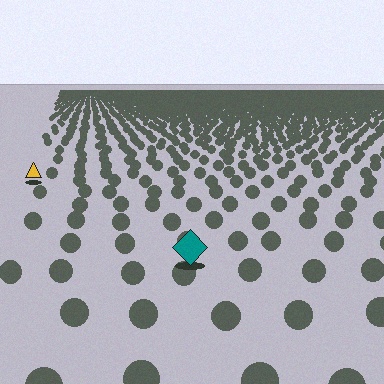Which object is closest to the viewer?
The teal diamond is closest. The texture marks near it are larger and more spread out.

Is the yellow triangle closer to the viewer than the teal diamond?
No. The teal diamond is closer — you can tell from the texture gradient: the ground texture is coarser near it.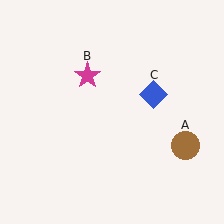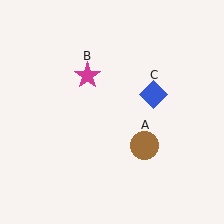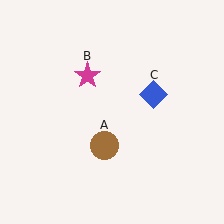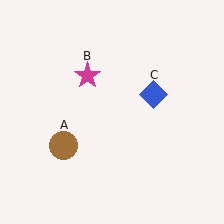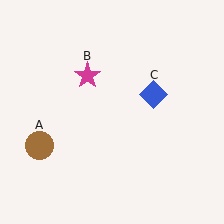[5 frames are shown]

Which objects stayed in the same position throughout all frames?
Magenta star (object B) and blue diamond (object C) remained stationary.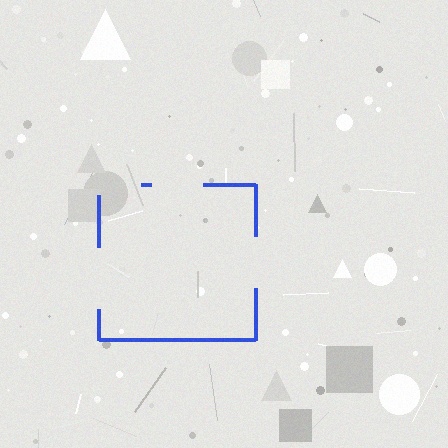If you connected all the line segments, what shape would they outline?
They would outline a square.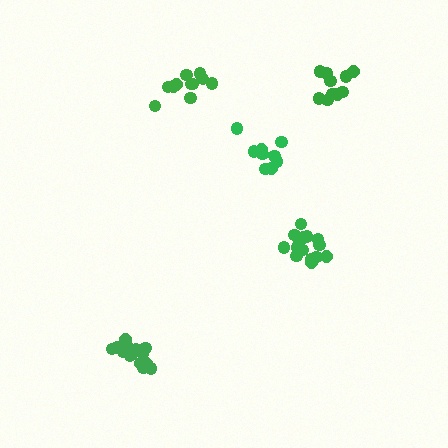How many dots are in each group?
Group 1: 16 dots, Group 2: 11 dots, Group 3: 10 dots, Group 4: 16 dots, Group 5: 10 dots (63 total).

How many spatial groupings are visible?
There are 5 spatial groupings.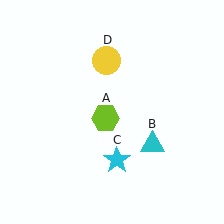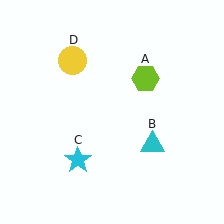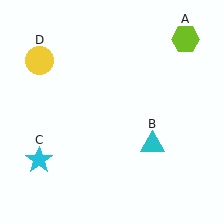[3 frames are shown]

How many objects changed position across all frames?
3 objects changed position: lime hexagon (object A), cyan star (object C), yellow circle (object D).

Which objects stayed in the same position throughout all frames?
Cyan triangle (object B) remained stationary.